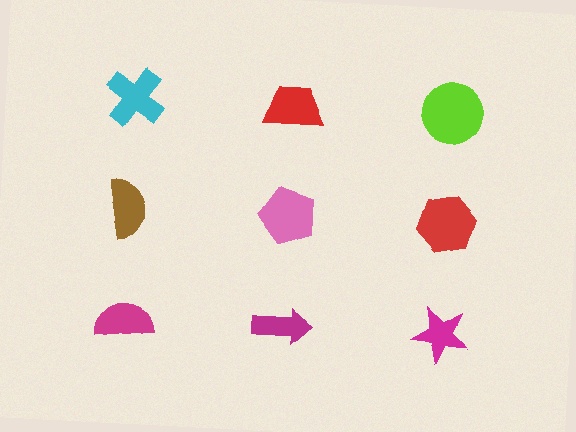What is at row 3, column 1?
A magenta semicircle.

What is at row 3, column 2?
A magenta arrow.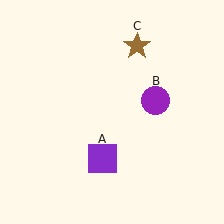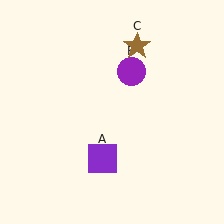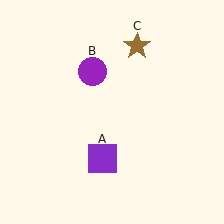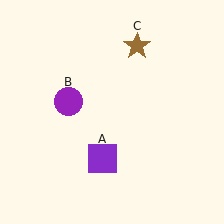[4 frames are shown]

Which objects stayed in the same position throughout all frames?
Purple square (object A) and brown star (object C) remained stationary.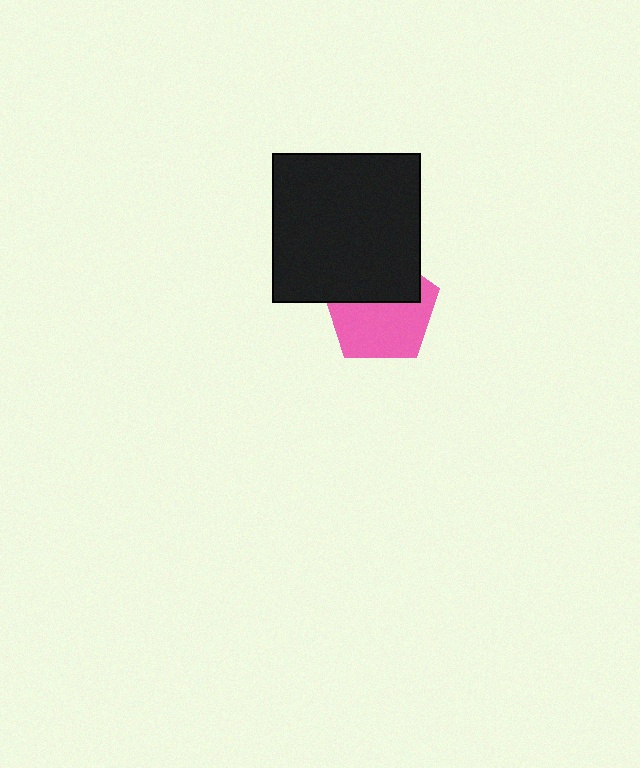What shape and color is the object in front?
The object in front is a black square.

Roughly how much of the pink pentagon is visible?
About half of it is visible (roughly 58%).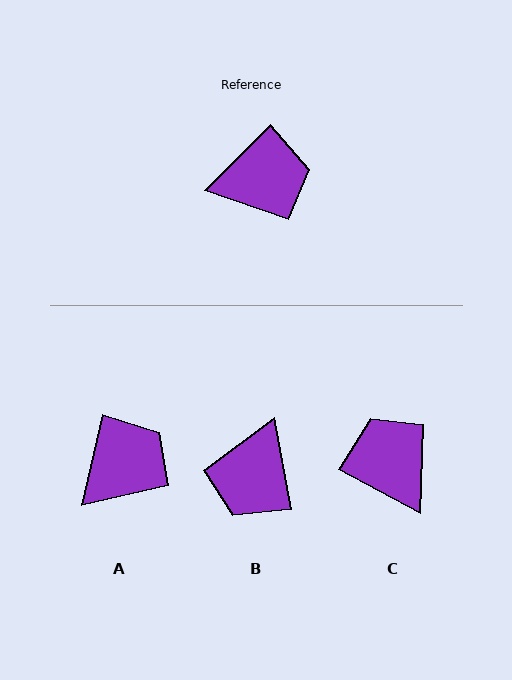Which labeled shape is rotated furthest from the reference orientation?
B, about 124 degrees away.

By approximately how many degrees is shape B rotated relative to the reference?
Approximately 124 degrees clockwise.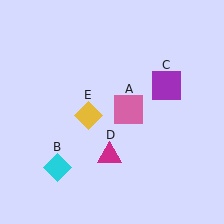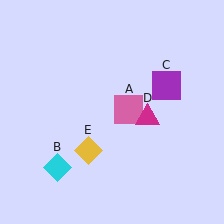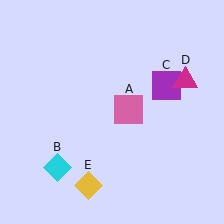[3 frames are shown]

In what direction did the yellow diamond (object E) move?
The yellow diamond (object E) moved down.